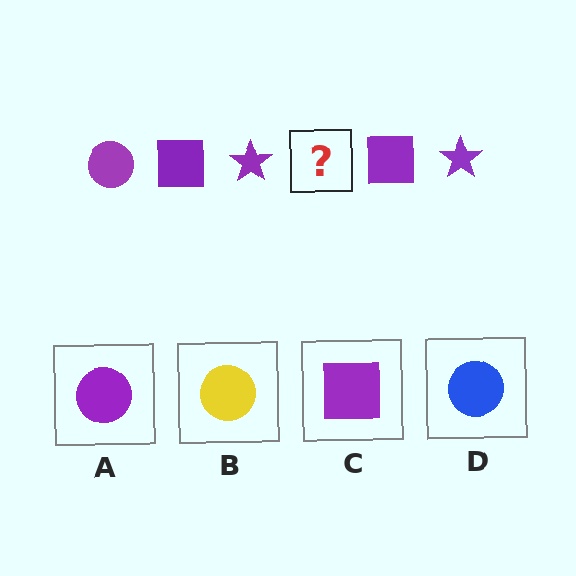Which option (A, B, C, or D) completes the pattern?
A.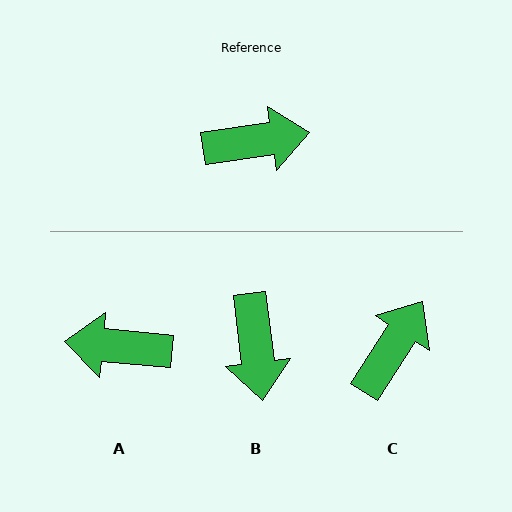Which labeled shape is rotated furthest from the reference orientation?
A, about 166 degrees away.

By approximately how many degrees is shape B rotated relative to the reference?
Approximately 92 degrees clockwise.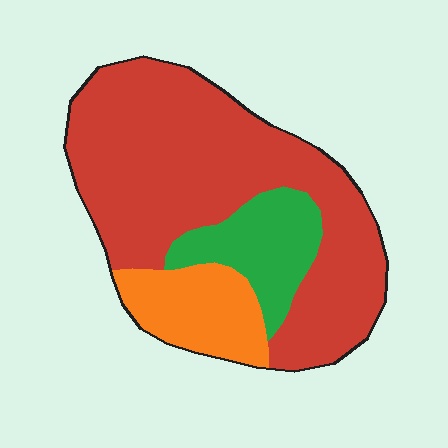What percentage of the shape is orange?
Orange covers roughly 15% of the shape.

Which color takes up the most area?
Red, at roughly 70%.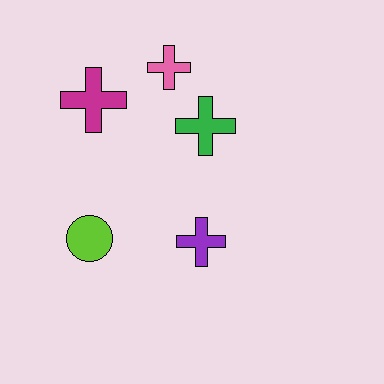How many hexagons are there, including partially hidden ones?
There are no hexagons.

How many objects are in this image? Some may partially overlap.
There are 5 objects.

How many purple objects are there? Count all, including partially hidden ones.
There is 1 purple object.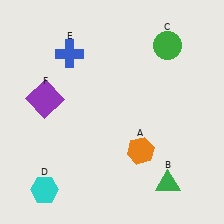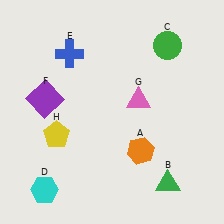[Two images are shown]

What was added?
A pink triangle (G), a yellow pentagon (H) were added in Image 2.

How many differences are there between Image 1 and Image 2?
There are 2 differences between the two images.